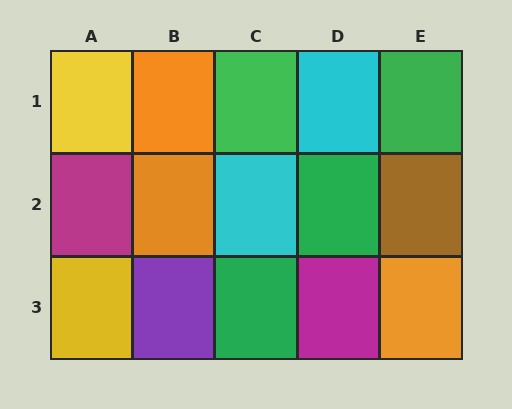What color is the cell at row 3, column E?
Orange.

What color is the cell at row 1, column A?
Yellow.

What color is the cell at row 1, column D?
Cyan.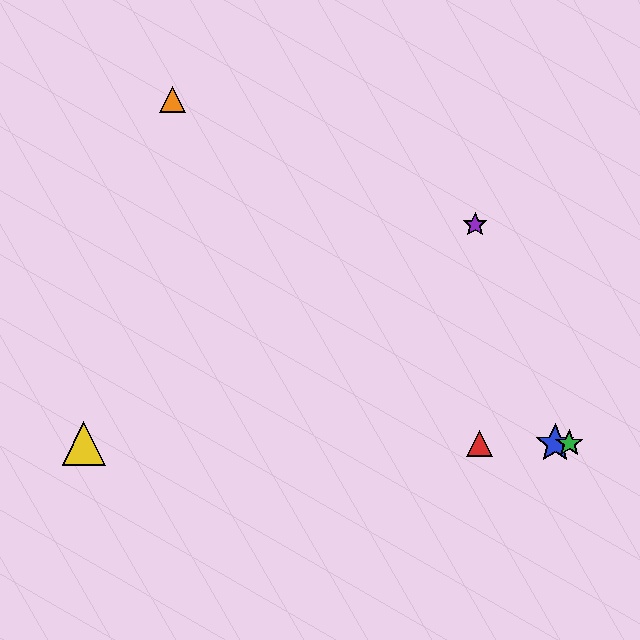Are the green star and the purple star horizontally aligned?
No, the green star is at y≈444 and the purple star is at y≈225.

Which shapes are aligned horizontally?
The red triangle, the blue star, the green star, the yellow triangle are aligned horizontally.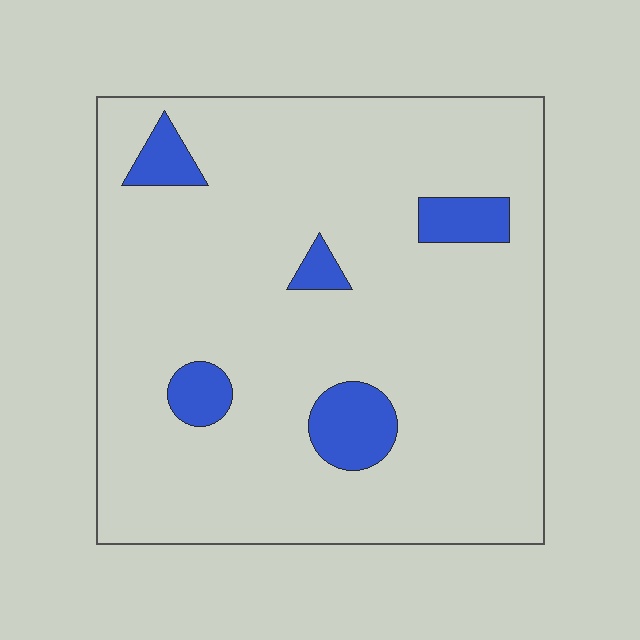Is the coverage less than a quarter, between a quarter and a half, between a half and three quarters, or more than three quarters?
Less than a quarter.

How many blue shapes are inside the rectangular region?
5.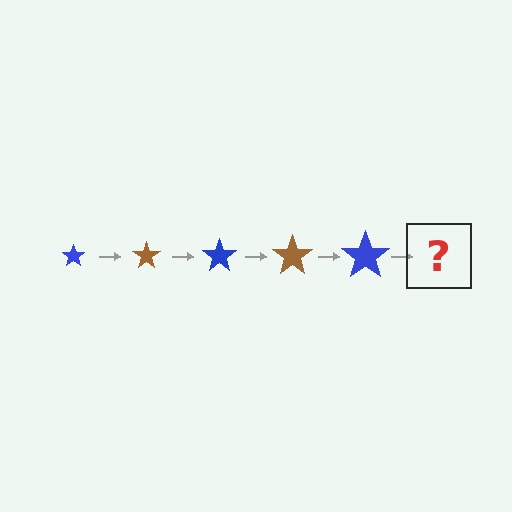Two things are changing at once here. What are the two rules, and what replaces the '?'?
The two rules are that the star grows larger each step and the color cycles through blue and brown. The '?' should be a brown star, larger than the previous one.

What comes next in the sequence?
The next element should be a brown star, larger than the previous one.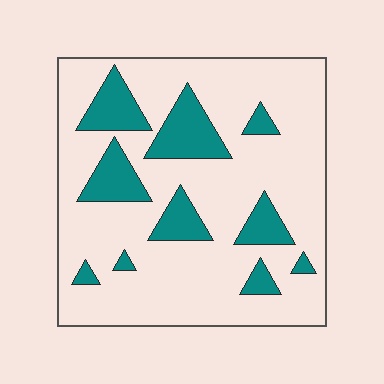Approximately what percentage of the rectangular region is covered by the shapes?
Approximately 20%.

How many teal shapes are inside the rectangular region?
10.